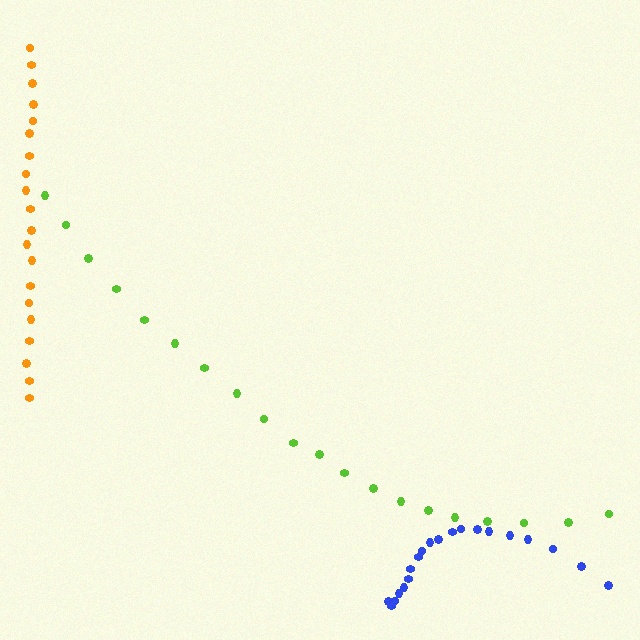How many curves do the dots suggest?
There are 3 distinct paths.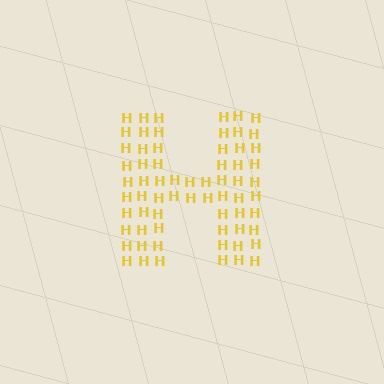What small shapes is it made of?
It is made of small letter H's.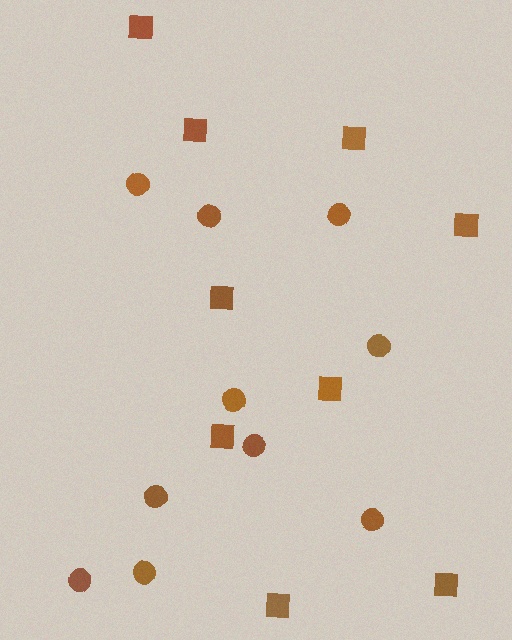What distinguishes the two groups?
There are 2 groups: one group of circles (10) and one group of squares (9).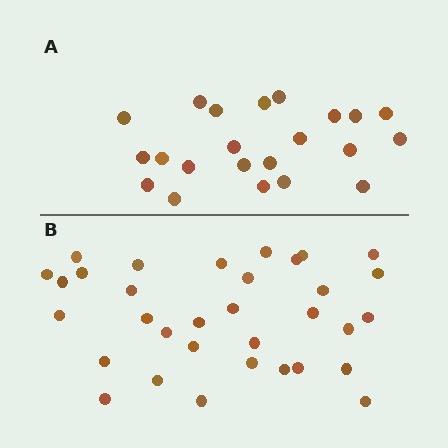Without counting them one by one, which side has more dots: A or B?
Region B (the bottom region) has more dots.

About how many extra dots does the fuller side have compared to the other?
Region B has roughly 12 or so more dots than region A.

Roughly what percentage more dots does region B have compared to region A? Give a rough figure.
About 50% more.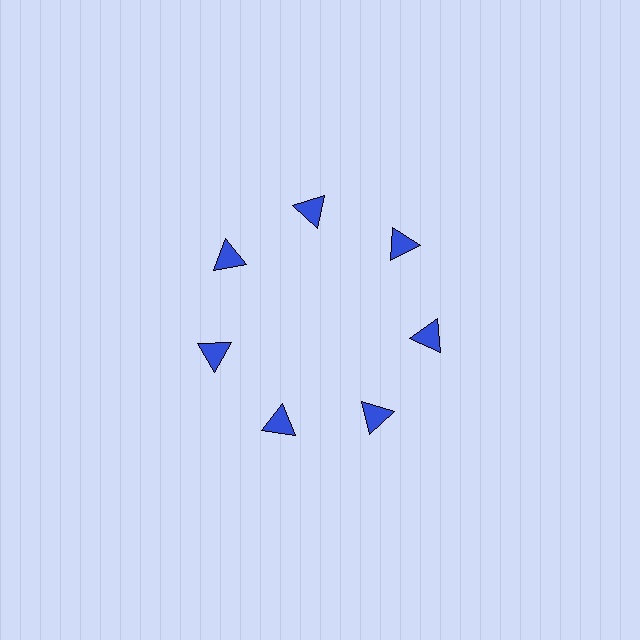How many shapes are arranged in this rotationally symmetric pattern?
There are 7 shapes, arranged in 7 groups of 1.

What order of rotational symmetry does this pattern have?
This pattern has 7-fold rotational symmetry.